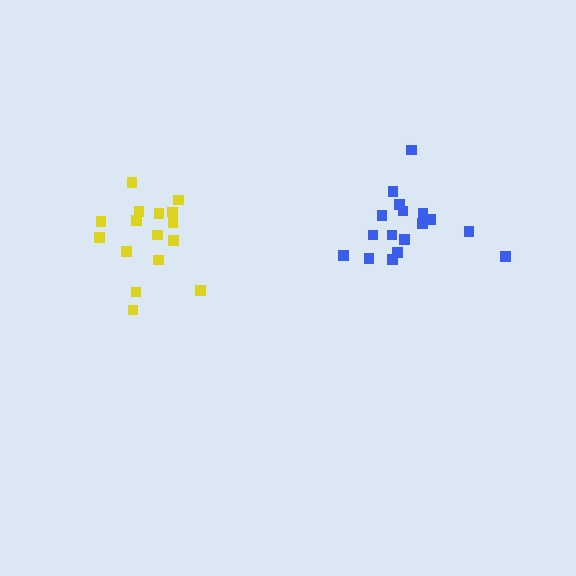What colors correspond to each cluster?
The clusters are colored: yellow, blue.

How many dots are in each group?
Group 1: 16 dots, Group 2: 17 dots (33 total).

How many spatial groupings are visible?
There are 2 spatial groupings.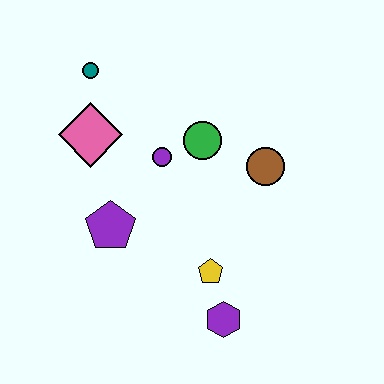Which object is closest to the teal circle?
The pink diamond is closest to the teal circle.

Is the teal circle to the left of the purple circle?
Yes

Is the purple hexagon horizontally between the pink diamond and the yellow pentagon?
No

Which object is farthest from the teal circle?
The purple hexagon is farthest from the teal circle.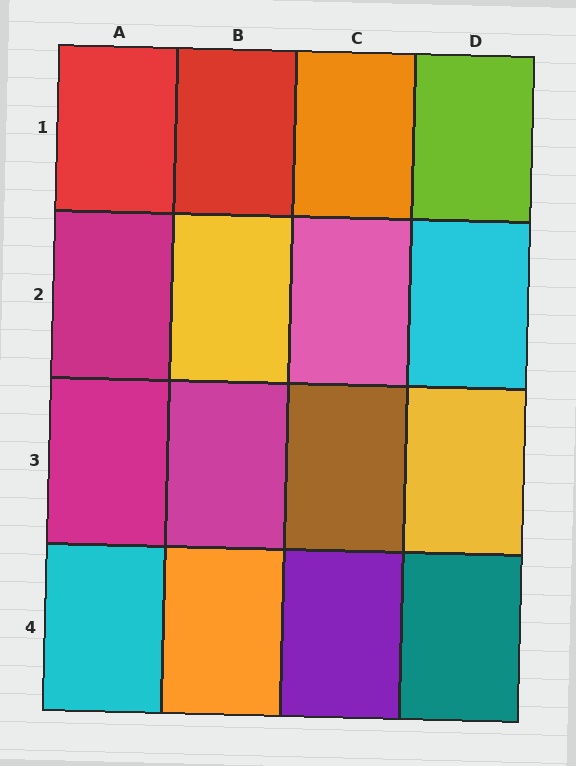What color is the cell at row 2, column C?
Pink.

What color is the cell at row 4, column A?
Cyan.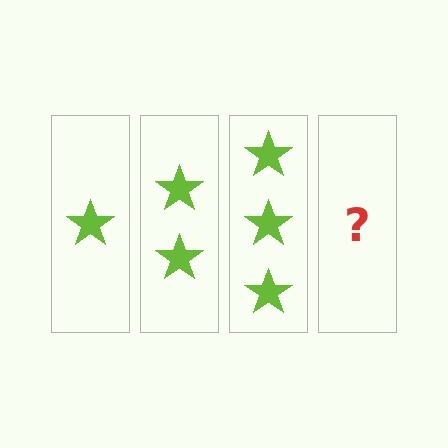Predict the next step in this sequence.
The next step is 4 stars.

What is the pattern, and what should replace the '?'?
The pattern is that each step adds one more star. The '?' should be 4 stars.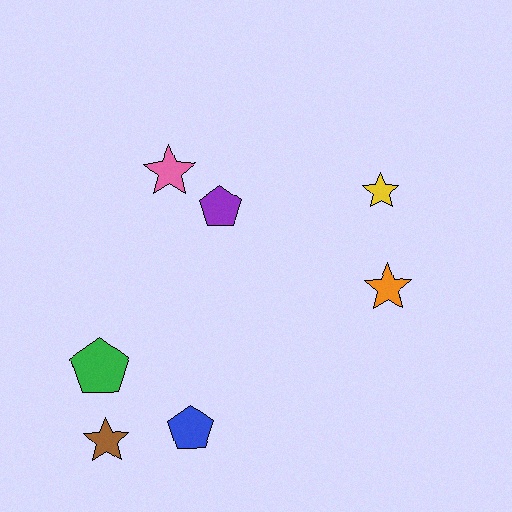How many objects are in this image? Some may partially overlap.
There are 7 objects.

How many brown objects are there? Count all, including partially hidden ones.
There is 1 brown object.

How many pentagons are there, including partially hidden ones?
There are 3 pentagons.